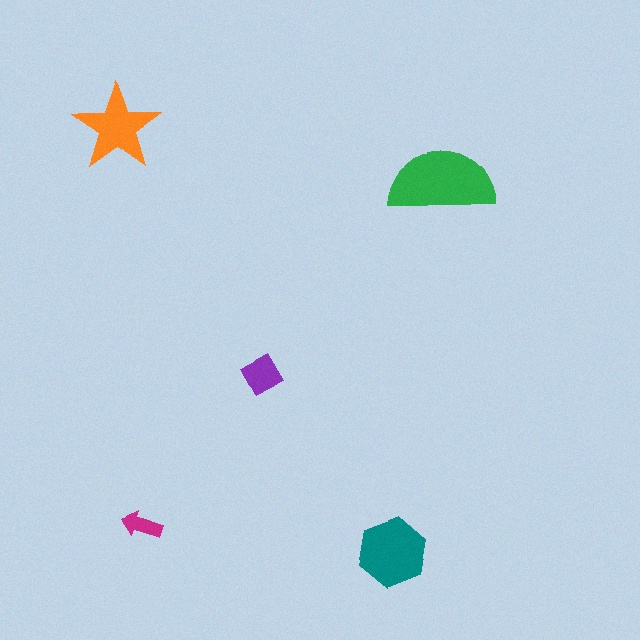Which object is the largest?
The green semicircle.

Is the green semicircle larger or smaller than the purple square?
Larger.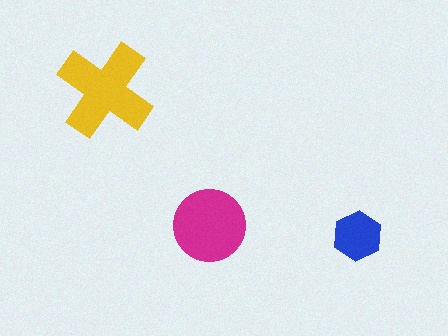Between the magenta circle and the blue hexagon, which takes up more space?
The magenta circle.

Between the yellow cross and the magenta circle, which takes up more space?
The yellow cross.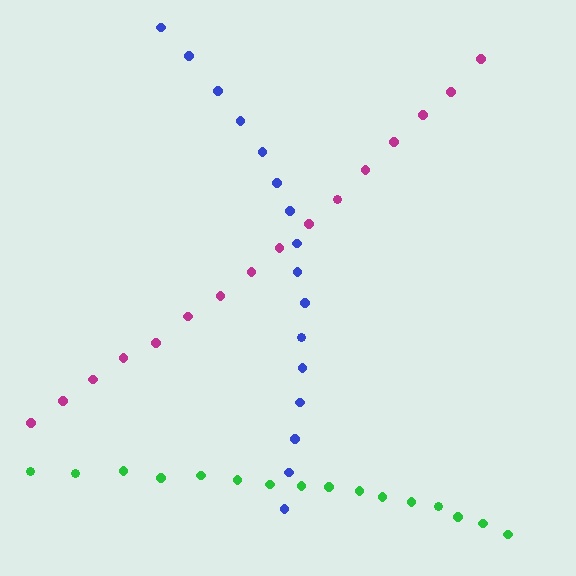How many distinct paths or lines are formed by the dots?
There are 3 distinct paths.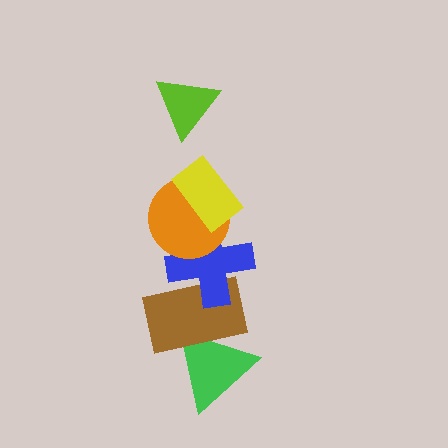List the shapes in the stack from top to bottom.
From top to bottom: the lime triangle, the yellow rectangle, the orange circle, the blue cross, the brown rectangle, the green triangle.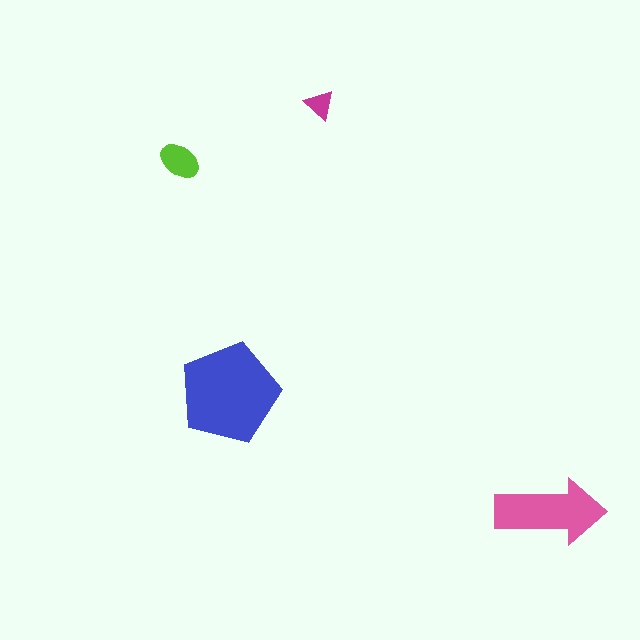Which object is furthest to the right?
The pink arrow is rightmost.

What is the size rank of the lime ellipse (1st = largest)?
3rd.